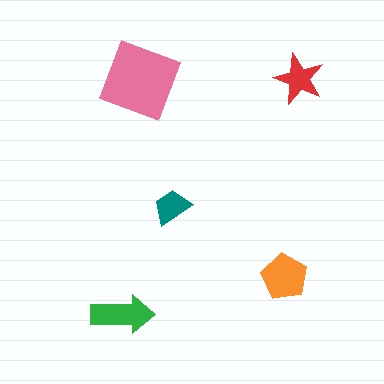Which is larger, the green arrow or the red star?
The green arrow.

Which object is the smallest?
The teal trapezoid.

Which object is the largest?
The pink square.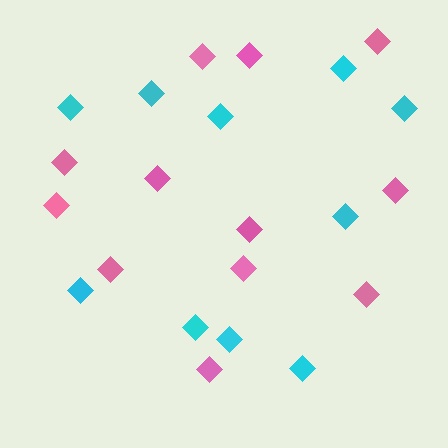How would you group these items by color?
There are 2 groups: one group of cyan diamonds (10) and one group of pink diamonds (12).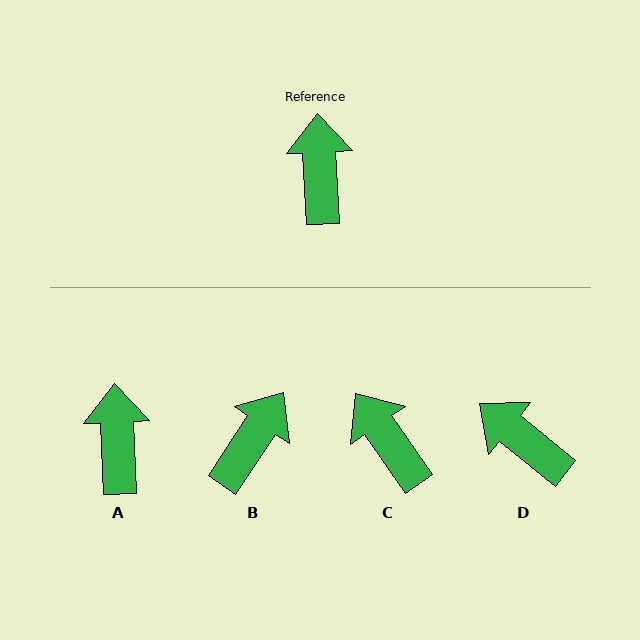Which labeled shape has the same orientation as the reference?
A.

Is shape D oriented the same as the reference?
No, it is off by about 48 degrees.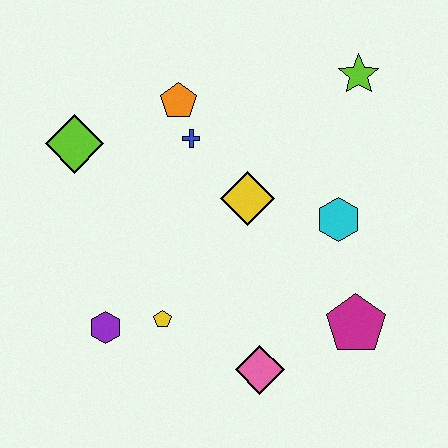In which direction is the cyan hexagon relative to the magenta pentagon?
The cyan hexagon is above the magenta pentagon.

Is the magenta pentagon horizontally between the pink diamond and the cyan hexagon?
No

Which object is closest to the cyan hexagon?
The yellow diamond is closest to the cyan hexagon.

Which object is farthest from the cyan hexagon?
The lime diamond is farthest from the cyan hexagon.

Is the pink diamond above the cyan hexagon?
No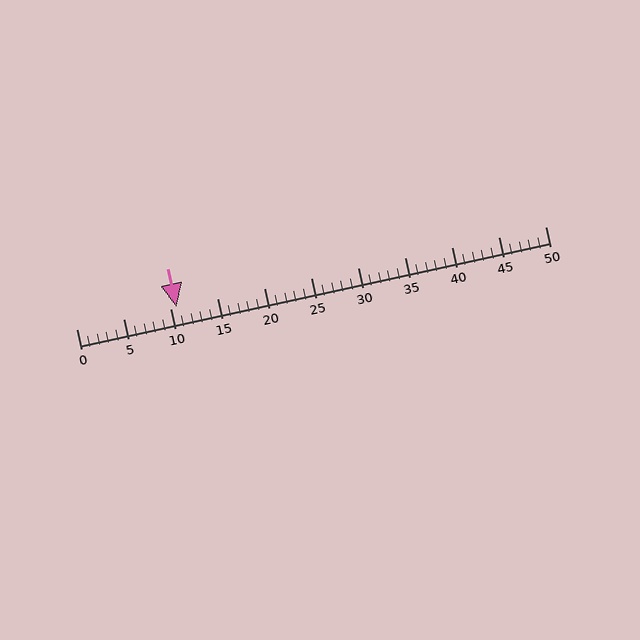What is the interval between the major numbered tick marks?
The major tick marks are spaced 5 units apart.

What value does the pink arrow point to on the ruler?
The pink arrow points to approximately 11.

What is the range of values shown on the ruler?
The ruler shows values from 0 to 50.